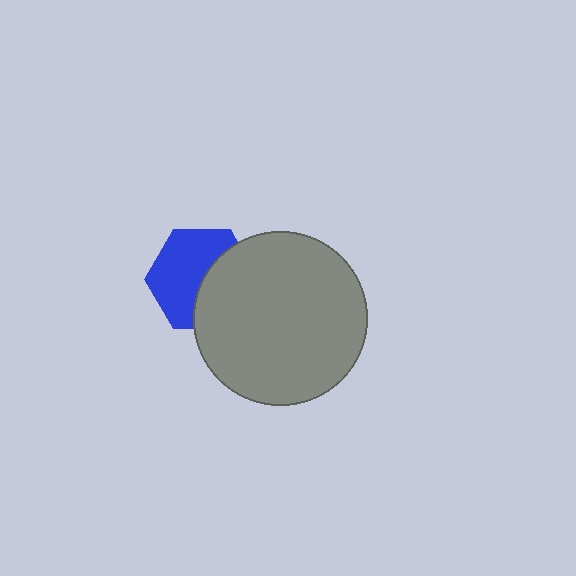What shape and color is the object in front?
The object in front is a gray circle.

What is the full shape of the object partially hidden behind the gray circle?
The partially hidden object is a blue hexagon.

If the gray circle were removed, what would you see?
You would see the complete blue hexagon.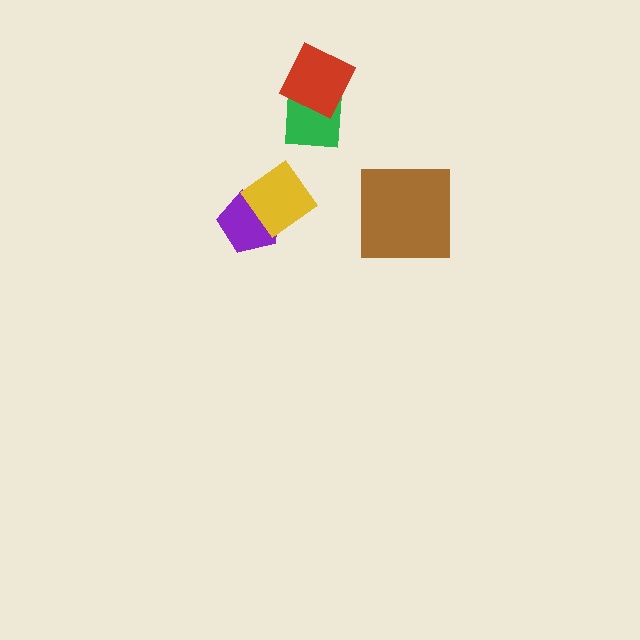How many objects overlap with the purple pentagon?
1 object overlaps with the purple pentagon.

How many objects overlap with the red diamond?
1 object overlaps with the red diamond.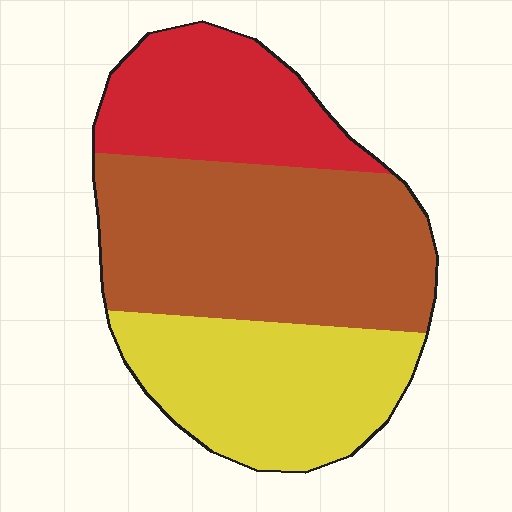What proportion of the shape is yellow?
Yellow covers about 30% of the shape.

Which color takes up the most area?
Brown, at roughly 45%.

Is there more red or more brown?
Brown.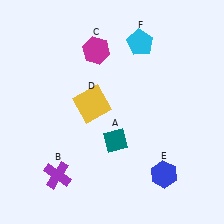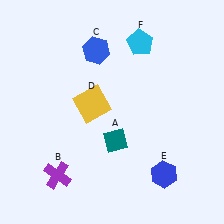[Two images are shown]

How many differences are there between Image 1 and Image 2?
There is 1 difference between the two images.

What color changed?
The hexagon (C) changed from magenta in Image 1 to blue in Image 2.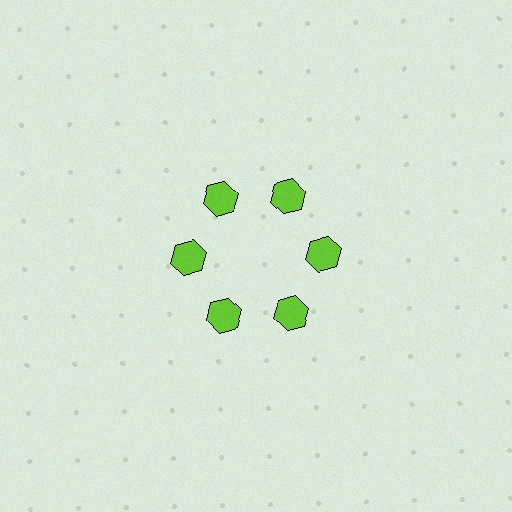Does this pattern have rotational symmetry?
Yes, this pattern has 6-fold rotational symmetry. It looks the same after rotating 60 degrees around the center.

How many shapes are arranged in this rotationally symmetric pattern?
There are 6 shapes, arranged in 6 groups of 1.